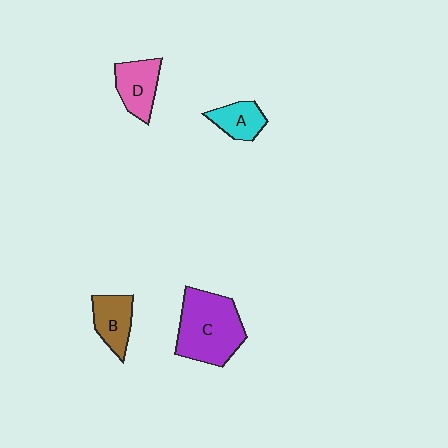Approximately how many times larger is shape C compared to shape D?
Approximately 1.9 times.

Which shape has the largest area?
Shape C (purple).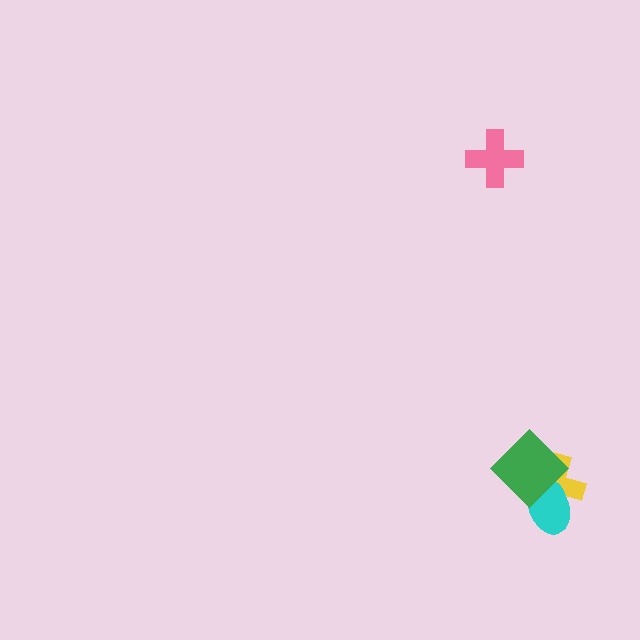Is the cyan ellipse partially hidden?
Yes, it is partially covered by another shape.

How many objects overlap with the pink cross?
0 objects overlap with the pink cross.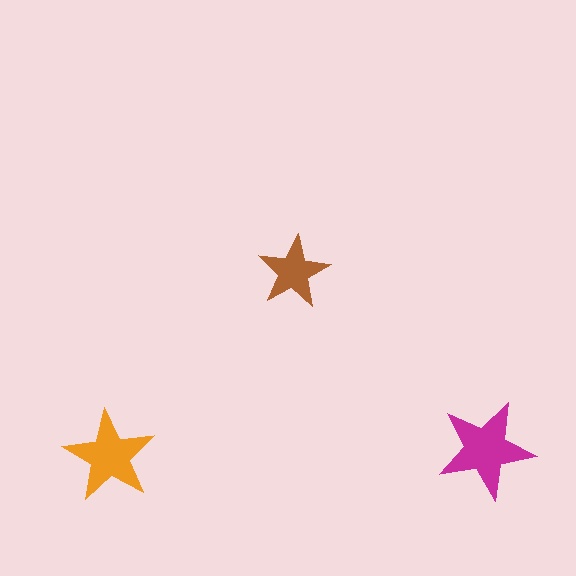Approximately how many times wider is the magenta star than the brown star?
About 1.5 times wider.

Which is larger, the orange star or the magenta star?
The magenta one.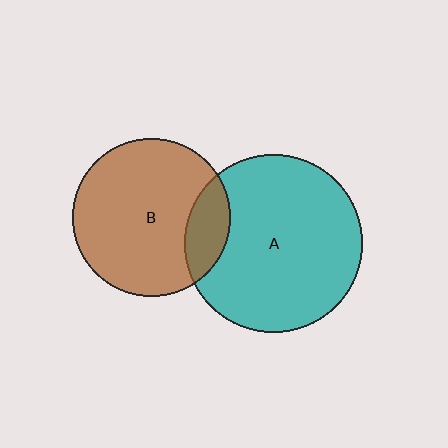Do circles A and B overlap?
Yes.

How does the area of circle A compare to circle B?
Approximately 1.3 times.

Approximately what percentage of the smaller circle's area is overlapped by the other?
Approximately 15%.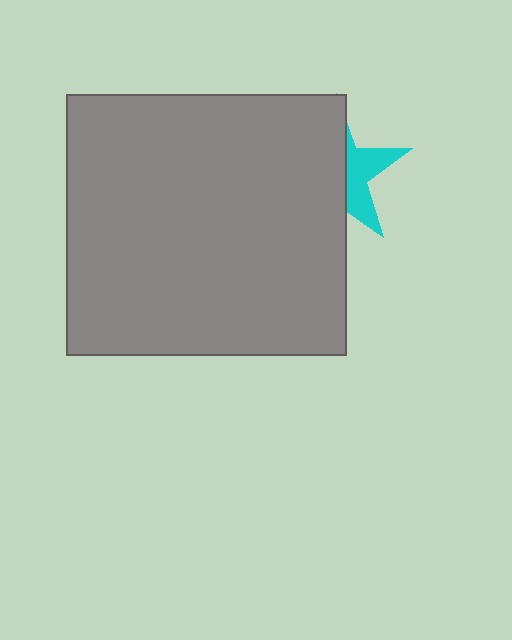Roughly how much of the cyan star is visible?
A small part of it is visible (roughly 36%).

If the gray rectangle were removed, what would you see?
You would see the complete cyan star.